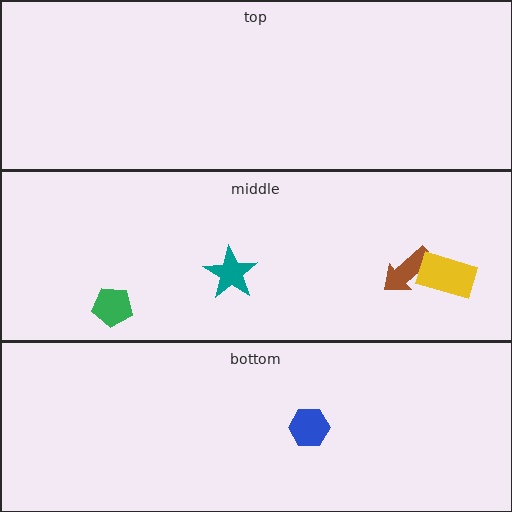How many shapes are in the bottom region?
1.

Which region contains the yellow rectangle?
The middle region.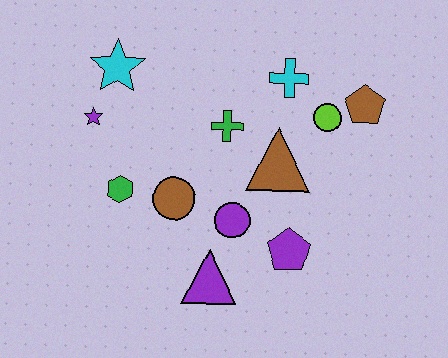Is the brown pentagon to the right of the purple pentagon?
Yes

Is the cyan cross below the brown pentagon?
No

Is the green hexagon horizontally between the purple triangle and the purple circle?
No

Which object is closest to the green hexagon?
The brown circle is closest to the green hexagon.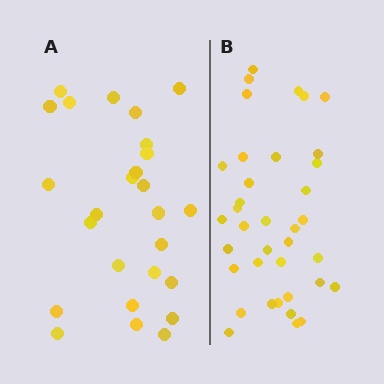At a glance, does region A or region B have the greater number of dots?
Region B (the right region) has more dots.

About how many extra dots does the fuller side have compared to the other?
Region B has roughly 12 or so more dots than region A.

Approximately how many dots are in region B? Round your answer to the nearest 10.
About 40 dots. (The exact count is 37, which rounds to 40.)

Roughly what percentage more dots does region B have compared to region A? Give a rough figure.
About 40% more.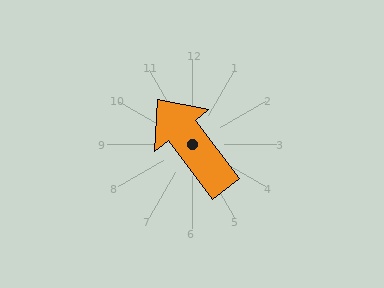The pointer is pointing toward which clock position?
Roughly 11 o'clock.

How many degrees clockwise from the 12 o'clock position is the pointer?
Approximately 323 degrees.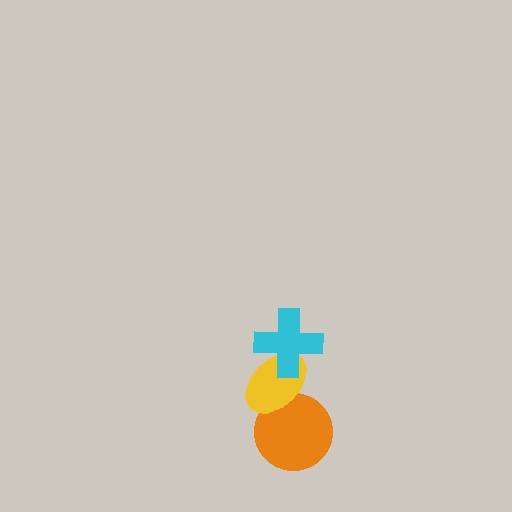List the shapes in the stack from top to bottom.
From top to bottom: the cyan cross, the yellow ellipse, the orange circle.